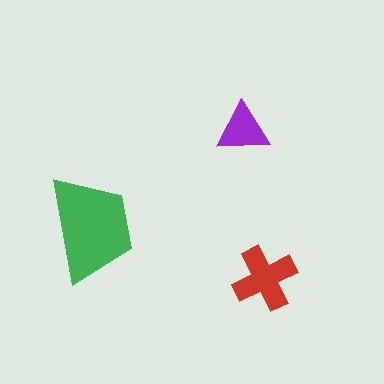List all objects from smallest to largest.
The purple triangle, the red cross, the green trapezoid.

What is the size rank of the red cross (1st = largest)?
2nd.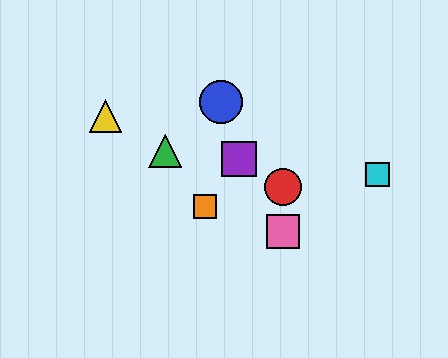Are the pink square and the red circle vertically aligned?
Yes, both are at x≈283.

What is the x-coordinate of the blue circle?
The blue circle is at x≈221.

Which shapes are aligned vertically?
The red circle, the pink square are aligned vertically.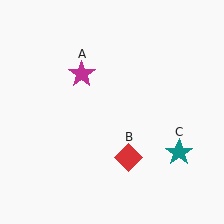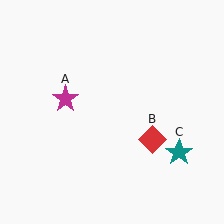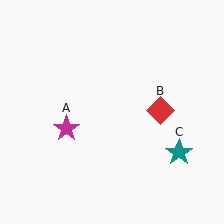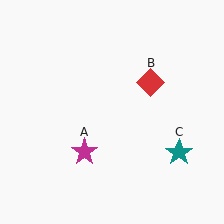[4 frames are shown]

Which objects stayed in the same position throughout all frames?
Teal star (object C) remained stationary.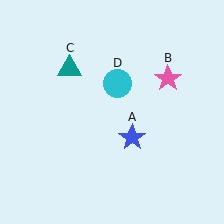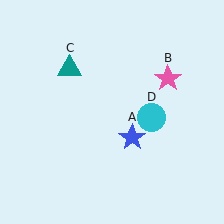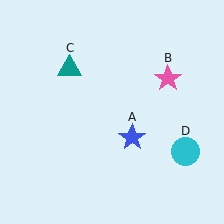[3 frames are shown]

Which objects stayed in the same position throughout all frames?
Blue star (object A) and pink star (object B) and teal triangle (object C) remained stationary.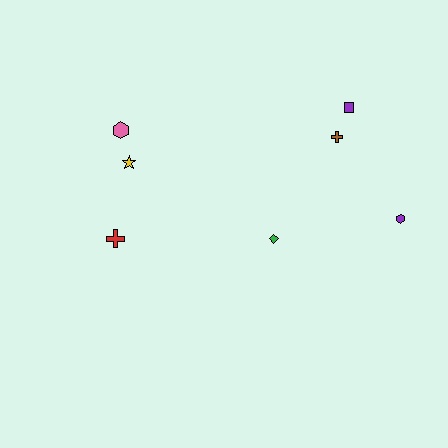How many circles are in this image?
There are no circles.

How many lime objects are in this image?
There are no lime objects.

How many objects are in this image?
There are 7 objects.